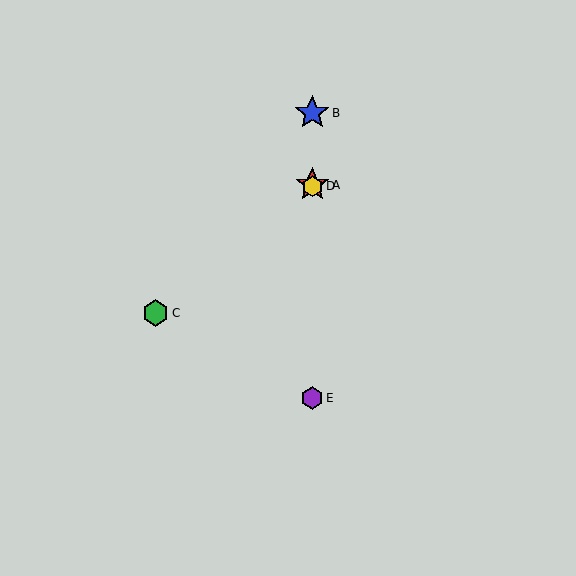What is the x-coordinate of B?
Object B is at x≈312.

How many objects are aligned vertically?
4 objects (A, B, D, E) are aligned vertically.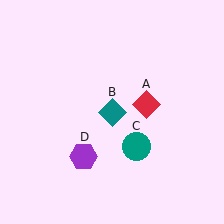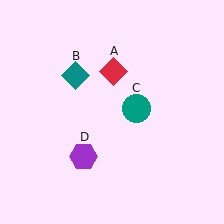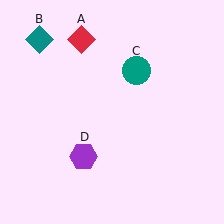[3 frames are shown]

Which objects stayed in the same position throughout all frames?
Purple hexagon (object D) remained stationary.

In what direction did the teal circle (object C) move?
The teal circle (object C) moved up.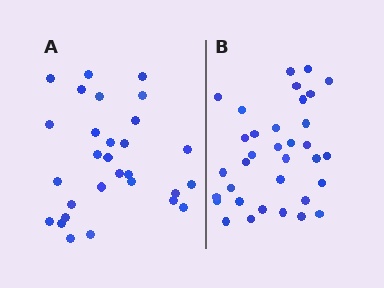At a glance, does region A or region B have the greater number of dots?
Region B (the right region) has more dots.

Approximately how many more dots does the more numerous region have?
Region B has about 5 more dots than region A.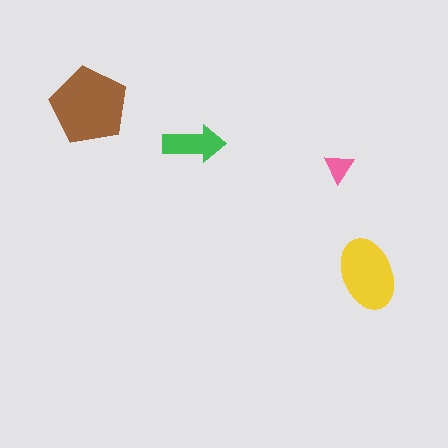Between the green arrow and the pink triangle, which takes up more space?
The green arrow.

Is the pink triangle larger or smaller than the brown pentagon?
Smaller.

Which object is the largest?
The brown pentagon.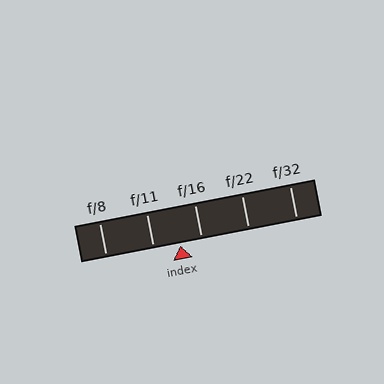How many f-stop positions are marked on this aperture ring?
There are 5 f-stop positions marked.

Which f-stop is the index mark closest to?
The index mark is closest to f/16.